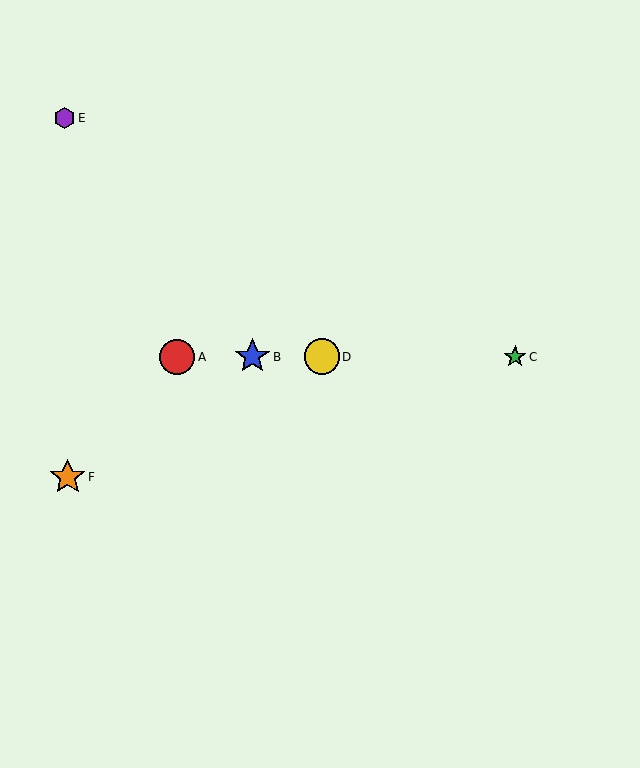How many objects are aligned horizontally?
4 objects (A, B, C, D) are aligned horizontally.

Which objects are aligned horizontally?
Objects A, B, C, D are aligned horizontally.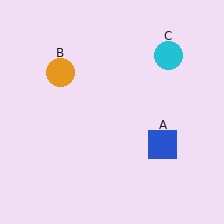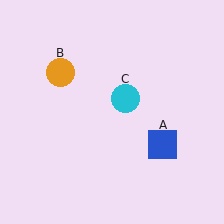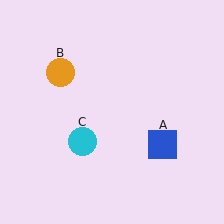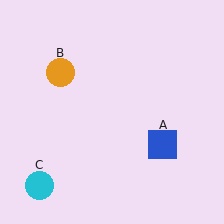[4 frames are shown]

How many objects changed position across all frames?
1 object changed position: cyan circle (object C).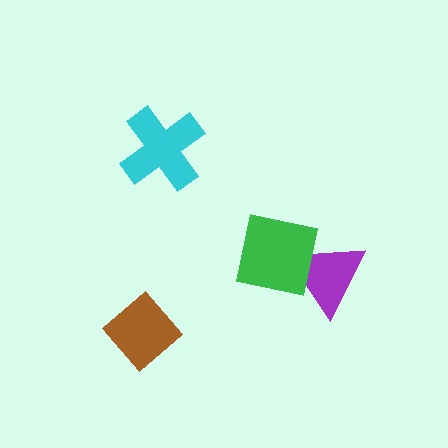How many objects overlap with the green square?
1 object overlaps with the green square.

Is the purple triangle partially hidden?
Yes, it is partially covered by another shape.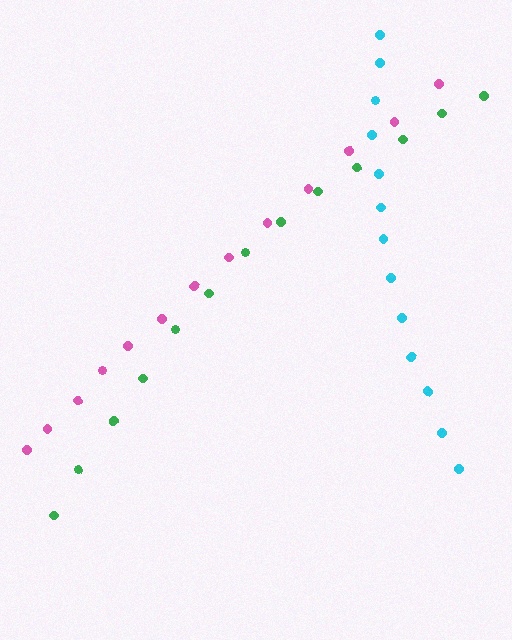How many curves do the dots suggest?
There are 3 distinct paths.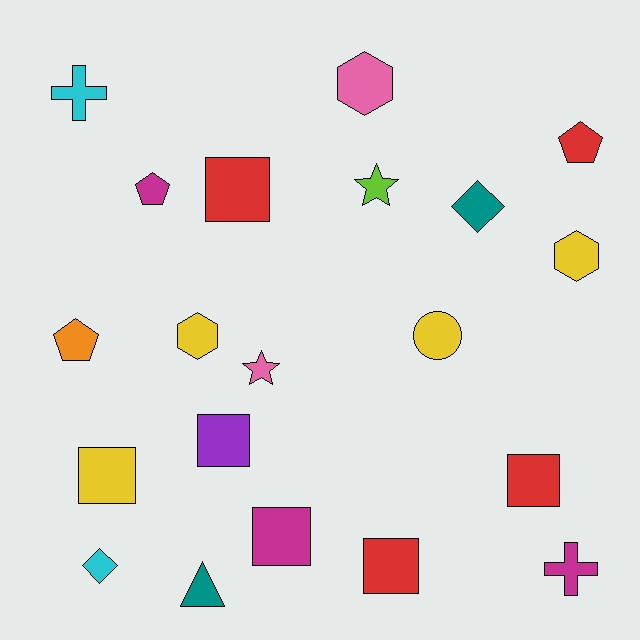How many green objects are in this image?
There are no green objects.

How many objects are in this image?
There are 20 objects.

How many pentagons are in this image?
There are 3 pentagons.